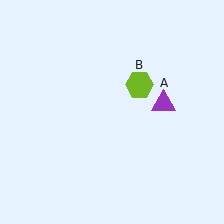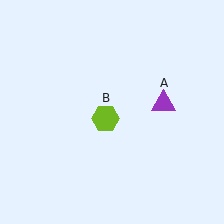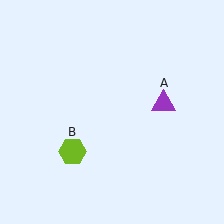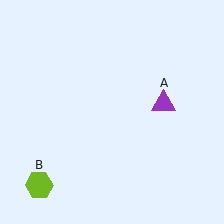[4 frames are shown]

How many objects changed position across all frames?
1 object changed position: lime hexagon (object B).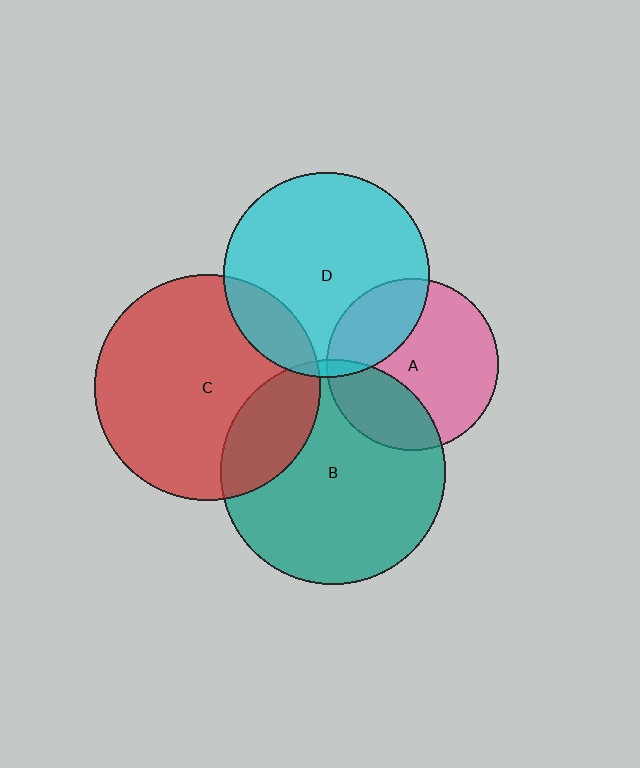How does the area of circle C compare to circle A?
Approximately 1.7 times.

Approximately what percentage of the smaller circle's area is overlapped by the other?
Approximately 5%.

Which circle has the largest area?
Circle C (red).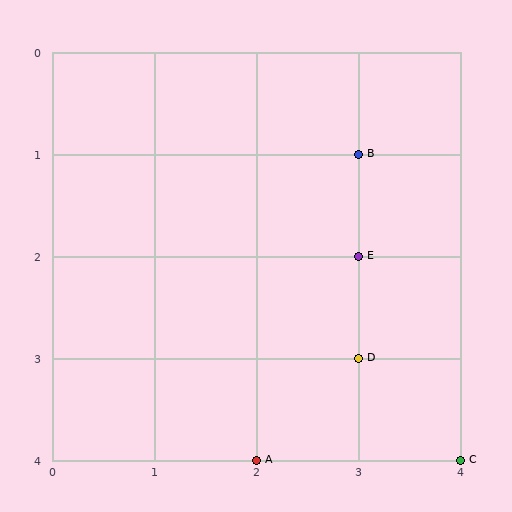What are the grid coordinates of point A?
Point A is at grid coordinates (2, 4).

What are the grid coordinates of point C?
Point C is at grid coordinates (4, 4).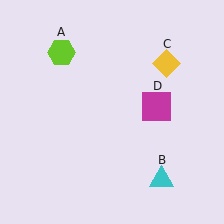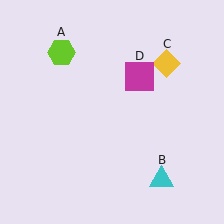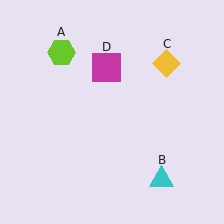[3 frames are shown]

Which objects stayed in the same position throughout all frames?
Lime hexagon (object A) and cyan triangle (object B) and yellow diamond (object C) remained stationary.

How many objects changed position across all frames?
1 object changed position: magenta square (object D).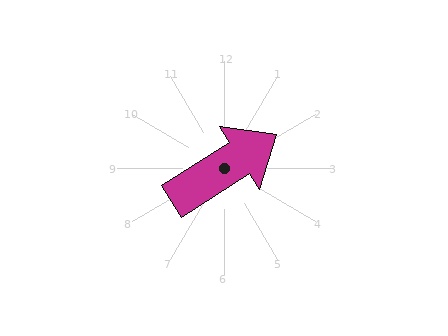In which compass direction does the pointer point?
Northeast.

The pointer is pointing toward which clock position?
Roughly 2 o'clock.